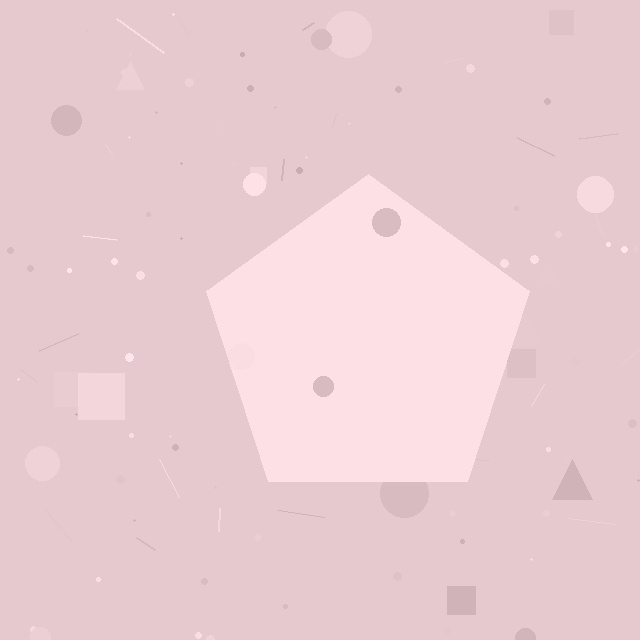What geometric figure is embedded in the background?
A pentagon is embedded in the background.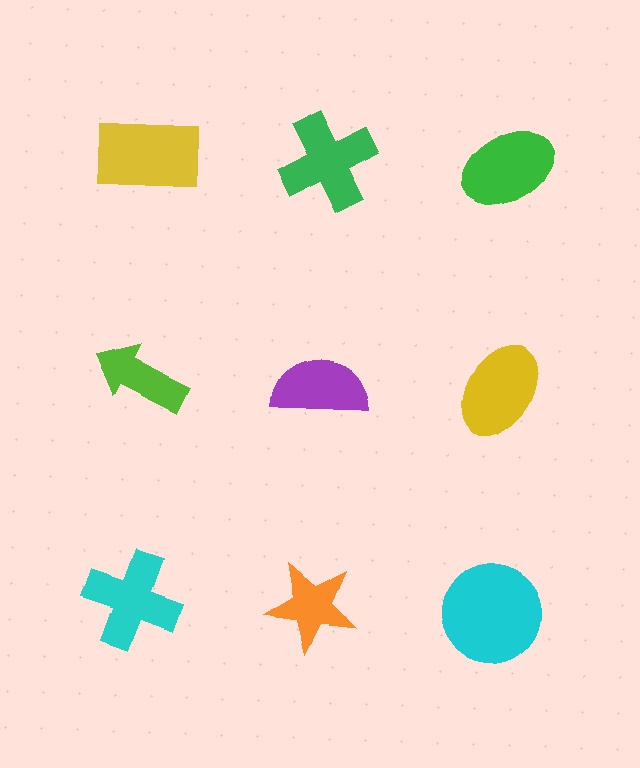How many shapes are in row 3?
3 shapes.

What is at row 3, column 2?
An orange star.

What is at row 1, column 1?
A yellow rectangle.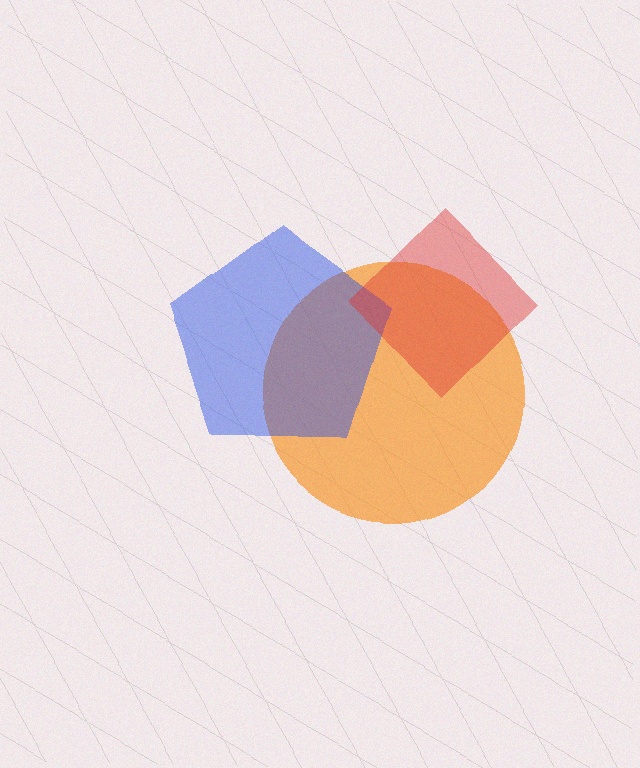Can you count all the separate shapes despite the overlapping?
Yes, there are 3 separate shapes.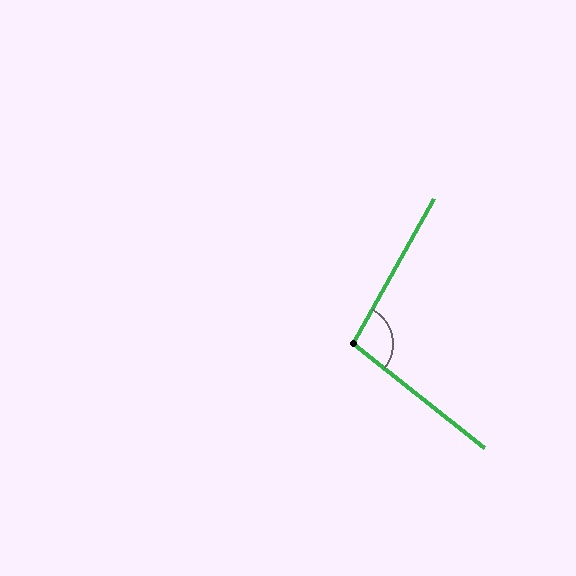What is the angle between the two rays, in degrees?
Approximately 99 degrees.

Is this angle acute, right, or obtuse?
It is obtuse.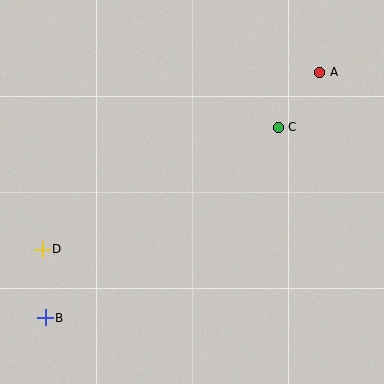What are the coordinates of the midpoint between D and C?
The midpoint between D and C is at (160, 188).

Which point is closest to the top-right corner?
Point A is closest to the top-right corner.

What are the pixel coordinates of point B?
Point B is at (45, 318).